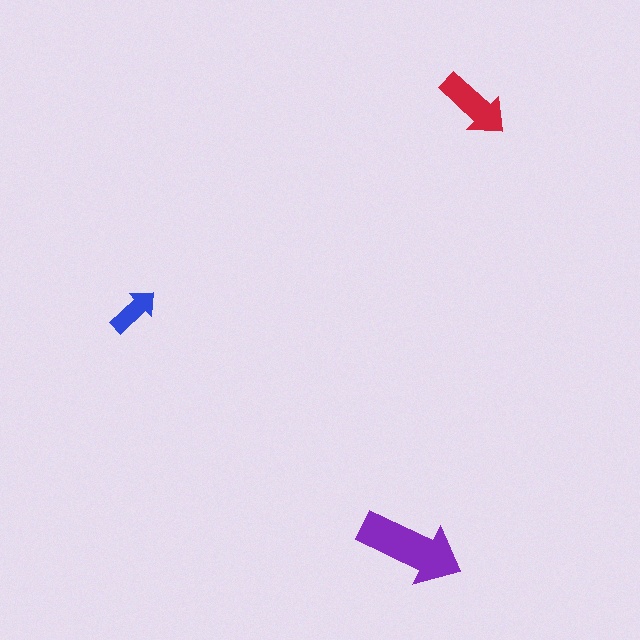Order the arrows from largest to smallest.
the purple one, the red one, the blue one.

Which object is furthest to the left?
The blue arrow is leftmost.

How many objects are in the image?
There are 3 objects in the image.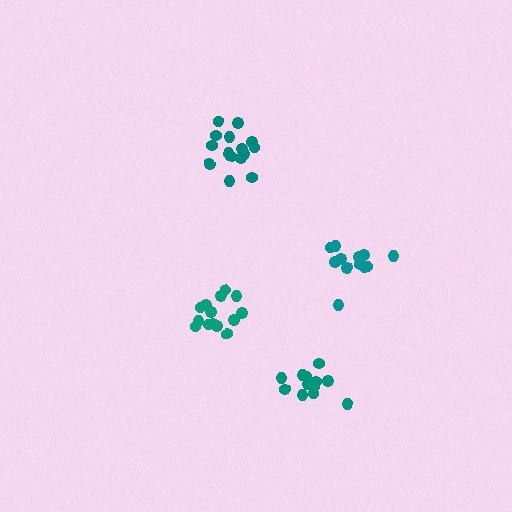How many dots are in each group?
Group 1: 12 dots, Group 2: 12 dots, Group 3: 15 dots, Group 4: 14 dots (53 total).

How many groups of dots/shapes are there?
There are 4 groups.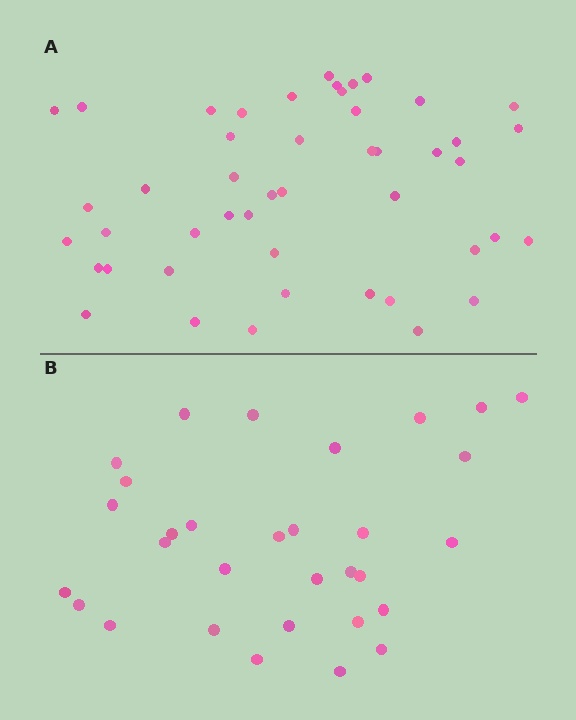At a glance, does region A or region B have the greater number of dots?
Region A (the top region) has more dots.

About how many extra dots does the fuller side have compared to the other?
Region A has approximately 15 more dots than region B.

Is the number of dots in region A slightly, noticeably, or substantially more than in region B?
Region A has substantially more. The ratio is roughly 1.5 to 1.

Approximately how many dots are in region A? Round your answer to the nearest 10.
About 50 dots. (The exact count is 47, which rounds to 50.)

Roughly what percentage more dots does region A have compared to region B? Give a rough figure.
About 50% more.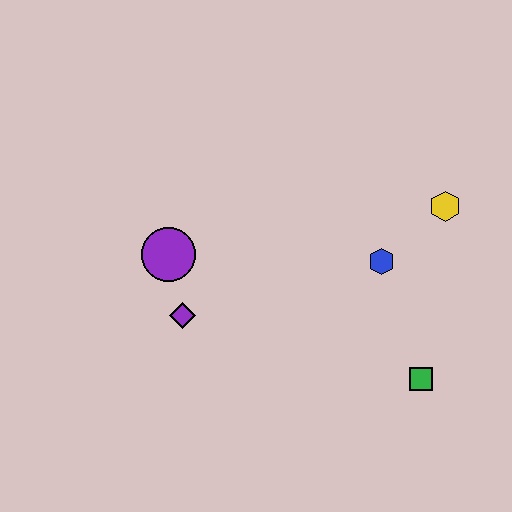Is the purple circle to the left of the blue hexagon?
Yes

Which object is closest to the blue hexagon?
The yellow hexagon is closest to the blue hexagon.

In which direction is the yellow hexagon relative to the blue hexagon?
The yellow hexagon is to the right of the blue hexagon.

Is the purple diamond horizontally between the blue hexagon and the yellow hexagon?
No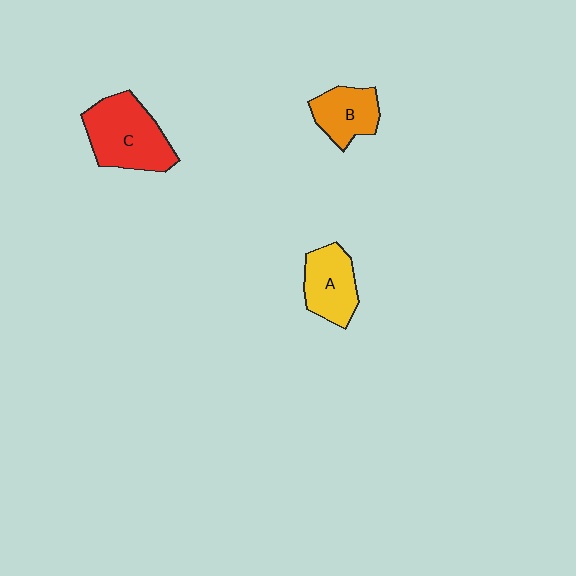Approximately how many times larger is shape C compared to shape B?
Approximately 1.6 times.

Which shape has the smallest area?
Shape B (orange).